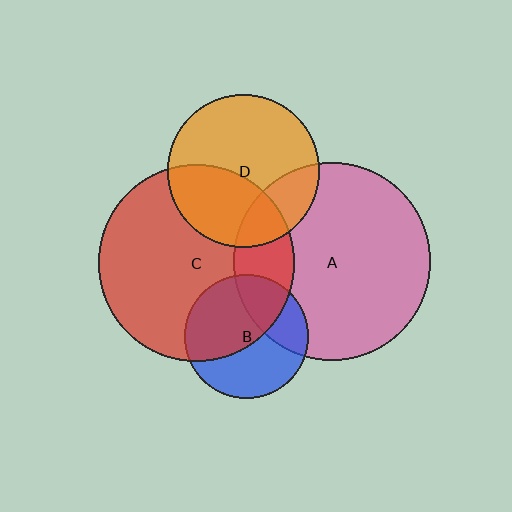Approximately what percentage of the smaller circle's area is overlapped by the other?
Approximately 40%.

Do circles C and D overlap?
Yes.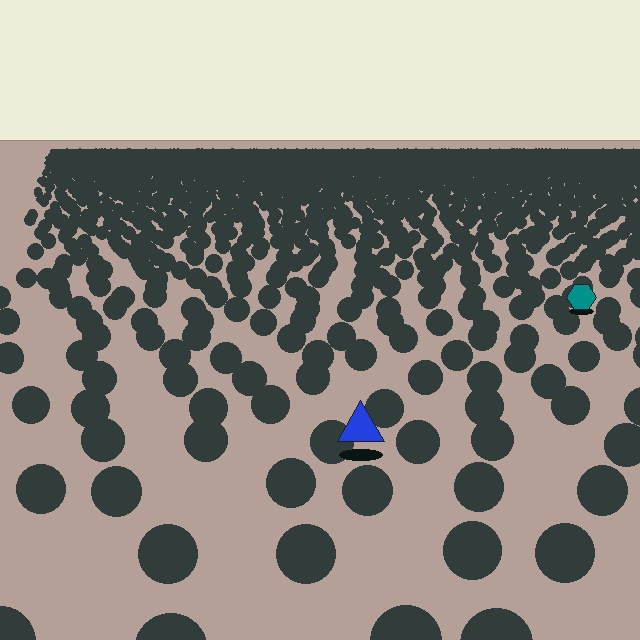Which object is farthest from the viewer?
The teal hexagon is farthest from the viewer. It appears smaller and the ground texture around it is denser.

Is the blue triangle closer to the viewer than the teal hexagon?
Yes. The blue triangle is closer — you can tell from the texture gradient: the ground texture is coarser near it.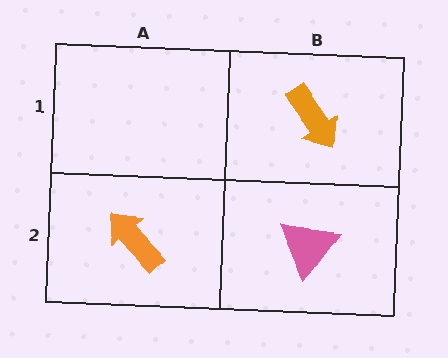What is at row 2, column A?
An orange arrow.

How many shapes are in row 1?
1 shape.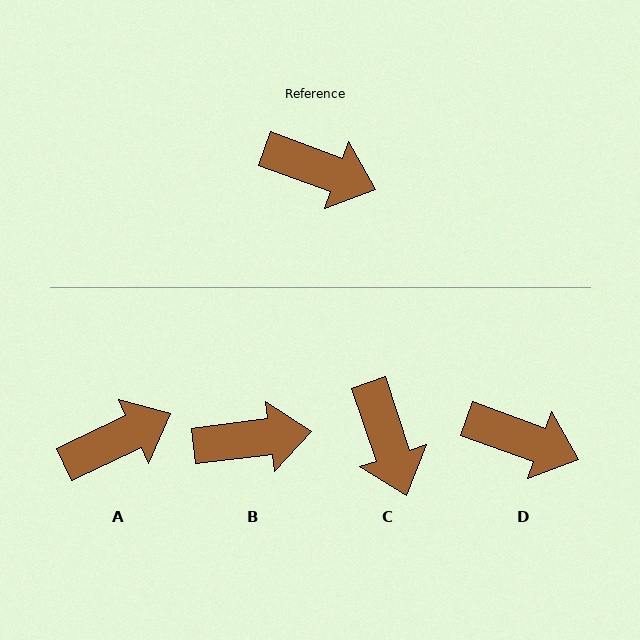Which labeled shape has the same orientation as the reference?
D.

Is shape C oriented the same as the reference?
No, it is off by about 52 degrees.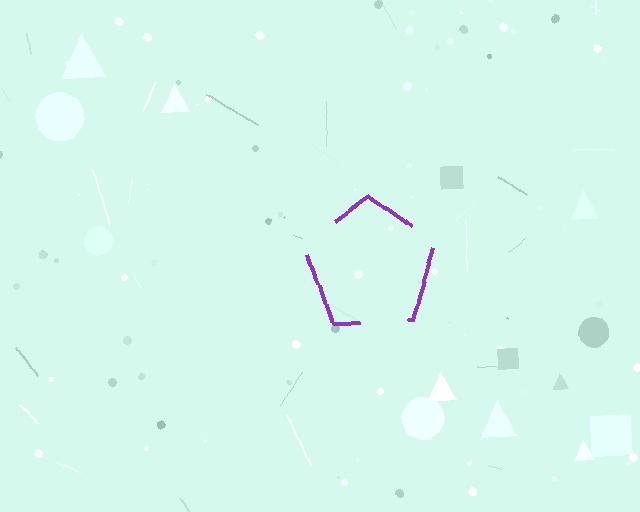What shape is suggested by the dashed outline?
The dashed outline suggests a pentagon.